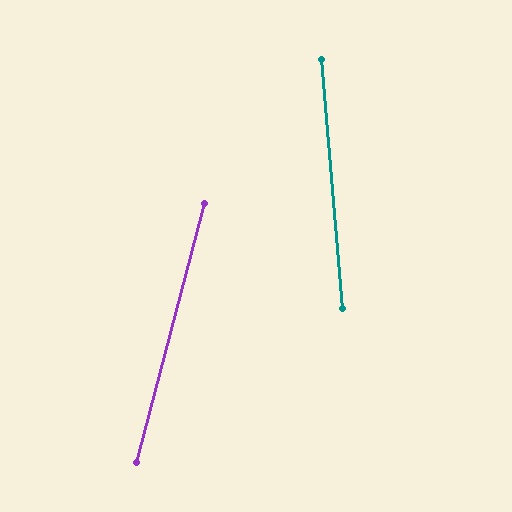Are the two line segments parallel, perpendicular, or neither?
Neither parallel nor perpendicular — they differ by about 20°.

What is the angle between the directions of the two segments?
Approximately 20 degrees.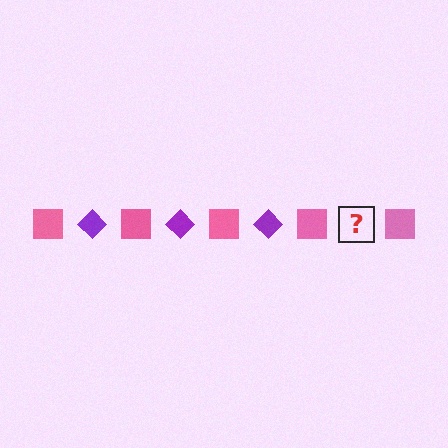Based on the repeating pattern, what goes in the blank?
The blank should be a purple diamond.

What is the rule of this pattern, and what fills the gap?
The rule is that the pattern alternates between pink square and purple diamond. The gap should be filled with a purple diamond.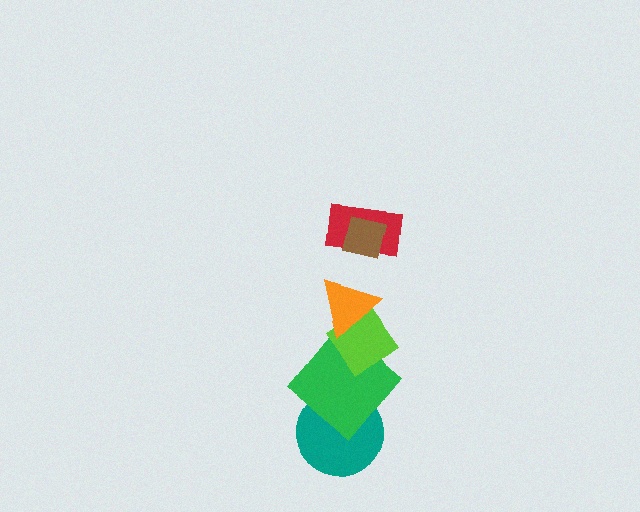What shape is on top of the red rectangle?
The brown square is on top of the red rectangle.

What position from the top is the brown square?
The brown square is 1st from the top.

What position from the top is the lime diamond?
The lime diamond is 4th from the top.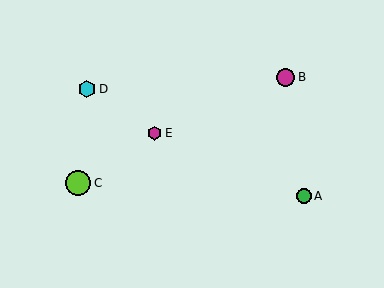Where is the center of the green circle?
The center of the green circle is at (304, 196).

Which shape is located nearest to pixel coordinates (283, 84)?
The magenta circle (labeled B) at (286, 77) is nearest to that location.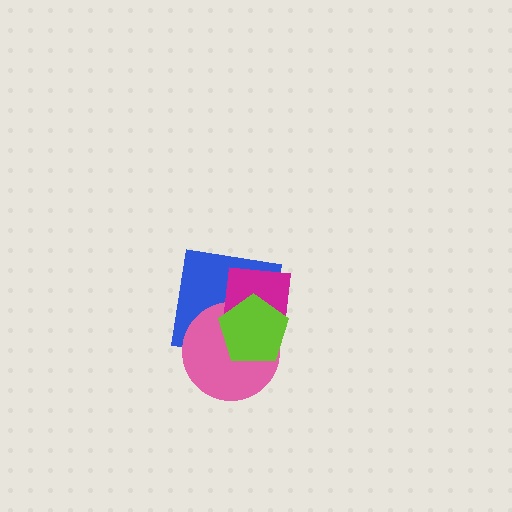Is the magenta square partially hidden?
Yes, it is partially covered by another shape.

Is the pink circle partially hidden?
Yes, it is partially covered by another shape.